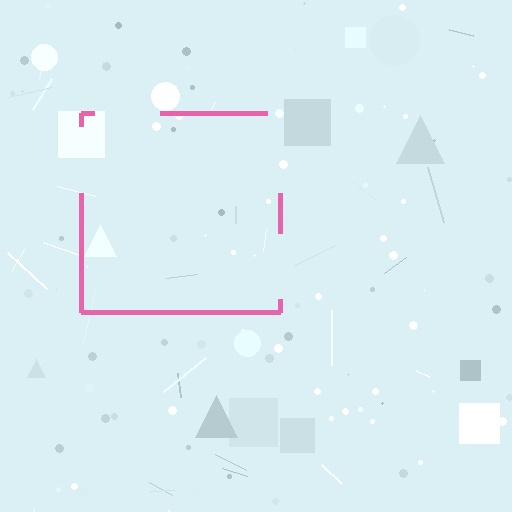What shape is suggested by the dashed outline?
The dashed outline suggests a square.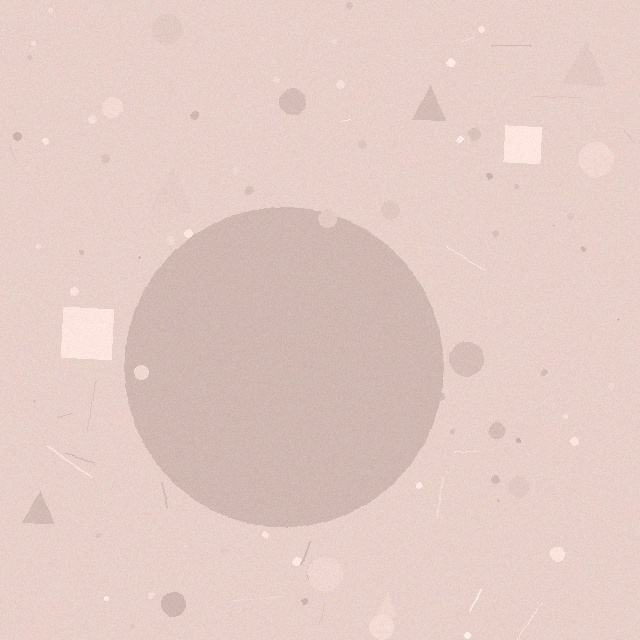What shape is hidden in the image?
A circle is hidden in the image.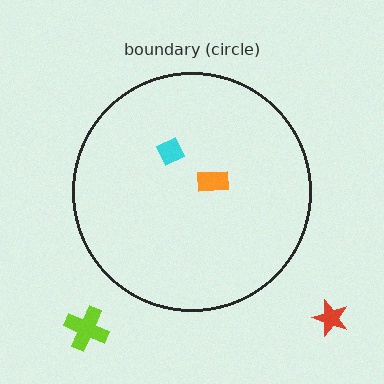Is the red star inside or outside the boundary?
Outside.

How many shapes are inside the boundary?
2 inside, 2 outside.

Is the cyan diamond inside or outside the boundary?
Inside.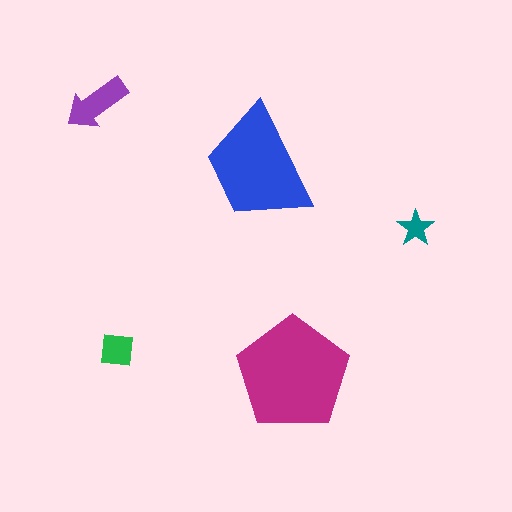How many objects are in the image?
There are 5 objects in the image.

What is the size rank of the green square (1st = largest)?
4th.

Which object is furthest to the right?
The teal star is rightmost.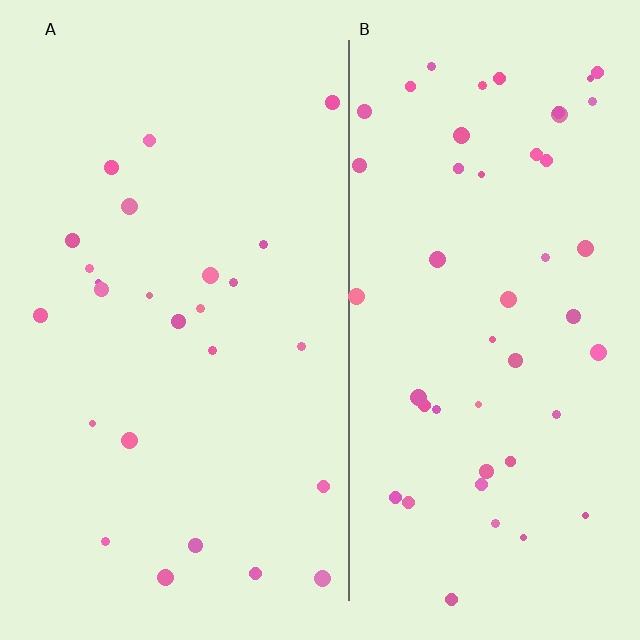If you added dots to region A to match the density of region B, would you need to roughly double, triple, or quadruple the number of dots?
Approximately double.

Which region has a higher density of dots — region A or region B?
B (the right).